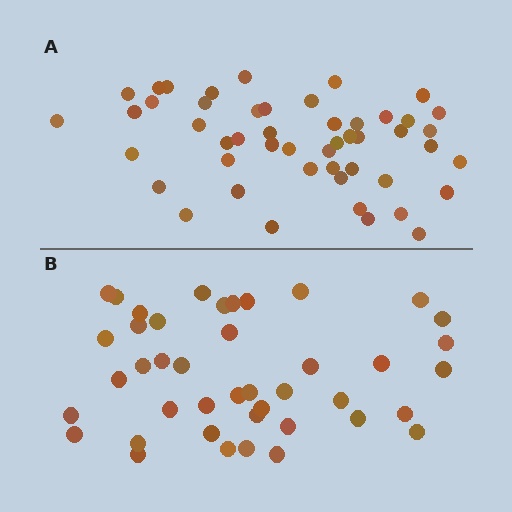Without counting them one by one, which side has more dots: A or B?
Region A (the top region) has more dots.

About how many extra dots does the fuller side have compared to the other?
Region A has roughly 8 or so more dots than region B.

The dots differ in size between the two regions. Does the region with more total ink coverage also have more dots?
No. Region B has more total ink coverage because its dots are larger, but region A actually contains more individual dots. Total area can be misleading — the number of items is what matters here.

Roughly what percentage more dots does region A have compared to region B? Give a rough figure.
About 15% more.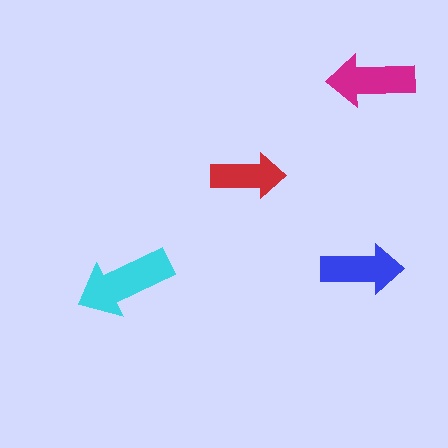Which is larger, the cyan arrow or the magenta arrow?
The cyan one.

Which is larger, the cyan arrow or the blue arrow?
The cyan one.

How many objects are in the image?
There are 4 objects in the image.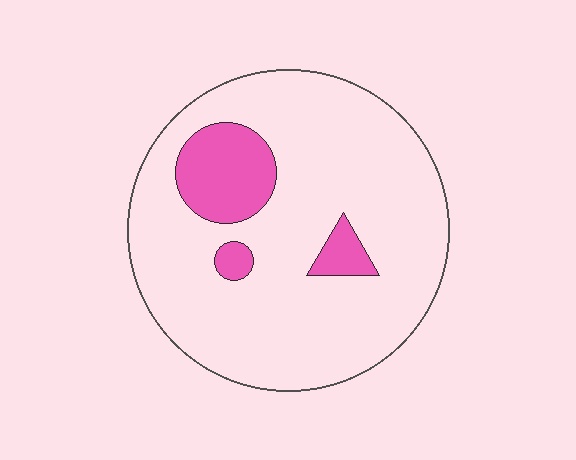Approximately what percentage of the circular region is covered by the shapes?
Approximately 15%.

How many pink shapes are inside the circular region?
3.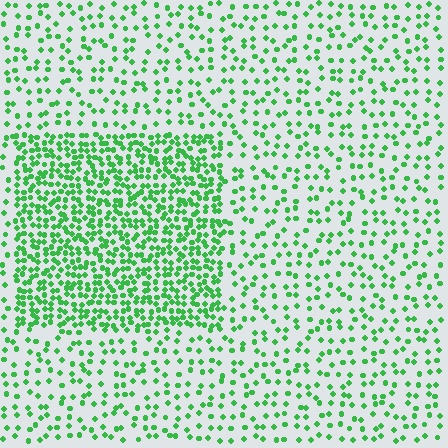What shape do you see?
I see a rectangle.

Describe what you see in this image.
The image contains small green elements arranged at two different densities. A rectangle-shaped region is visible where the elements are more densely packed than the surrounding area.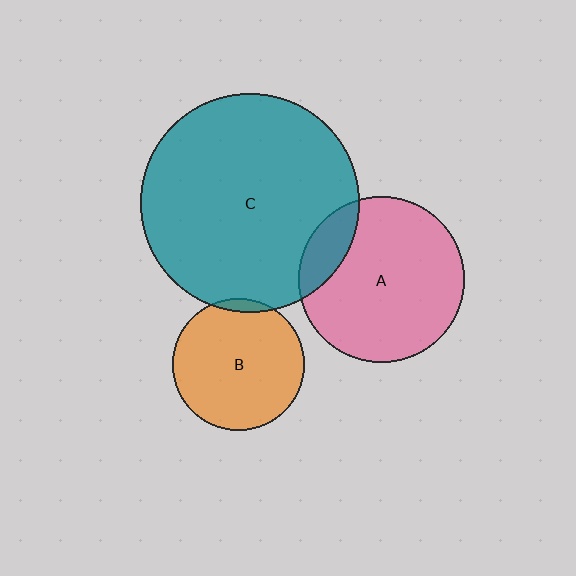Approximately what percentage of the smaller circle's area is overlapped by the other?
Approximately 5%.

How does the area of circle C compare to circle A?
Approximately 1.7 times.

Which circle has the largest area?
Circle C (teal).